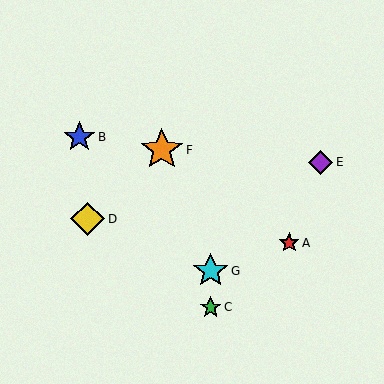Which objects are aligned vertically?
Objects C, G are aligned vertically.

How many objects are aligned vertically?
2 objects (C, G) are aligned vertically.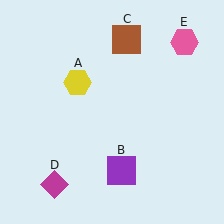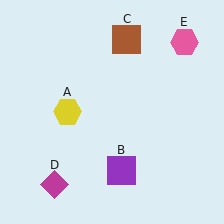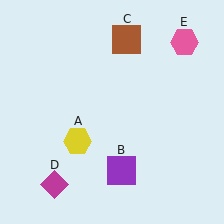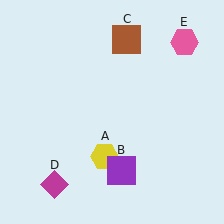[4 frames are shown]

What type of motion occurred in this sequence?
The yellow hexagon (object A) rotated counterclockwise around the center of the scene.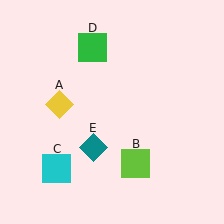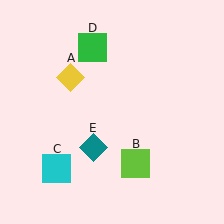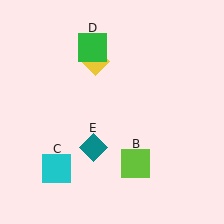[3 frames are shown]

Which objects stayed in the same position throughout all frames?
Lime square (object B) and cyan square (object C) and green square (object D) and teal diamond (object E) remained stationary.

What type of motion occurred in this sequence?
The yellow diamond (object A) rotated clockwise around the center of the scene.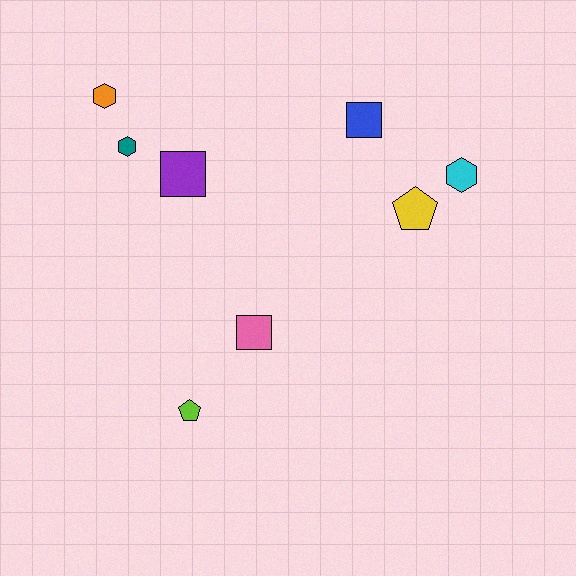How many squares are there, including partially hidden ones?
There are 3 squares.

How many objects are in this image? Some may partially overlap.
There are 8 objects.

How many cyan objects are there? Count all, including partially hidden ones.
There is 1 cyan object.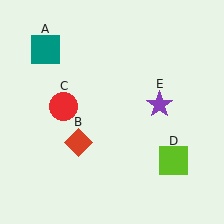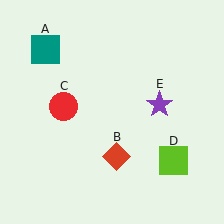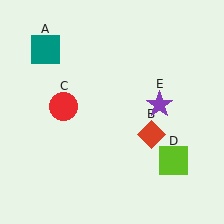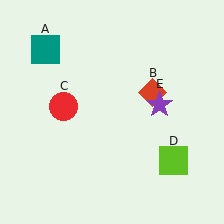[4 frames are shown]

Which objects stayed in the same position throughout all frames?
Teal square (object A) and red circle (object C) and lime square (object D) and purple star (object E) remained stationary.